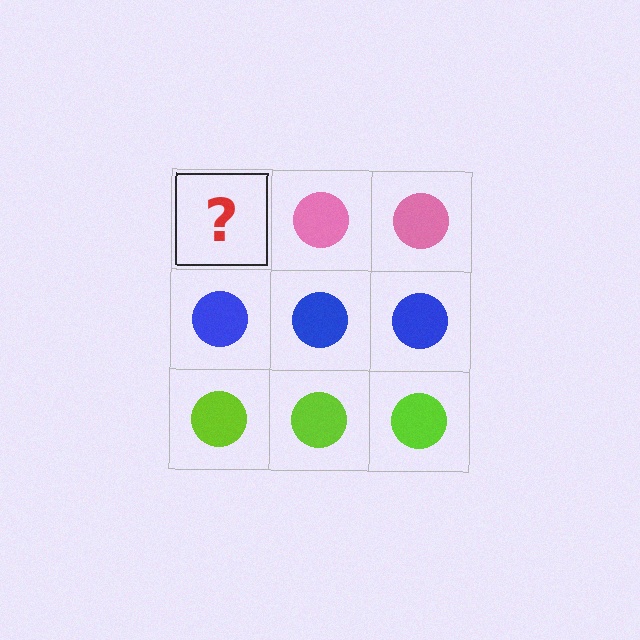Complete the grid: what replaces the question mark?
The question mark should be replaced with a pink circle.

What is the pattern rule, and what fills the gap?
The rule is that each row has a consistent color. The gap should be filled with a pink circle.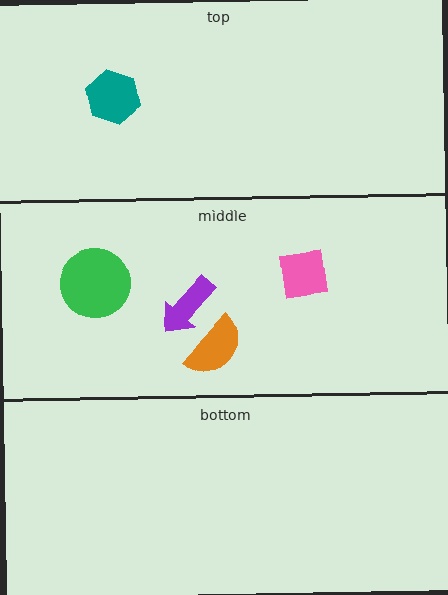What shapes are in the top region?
The teal hexagon.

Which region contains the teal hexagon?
The top region.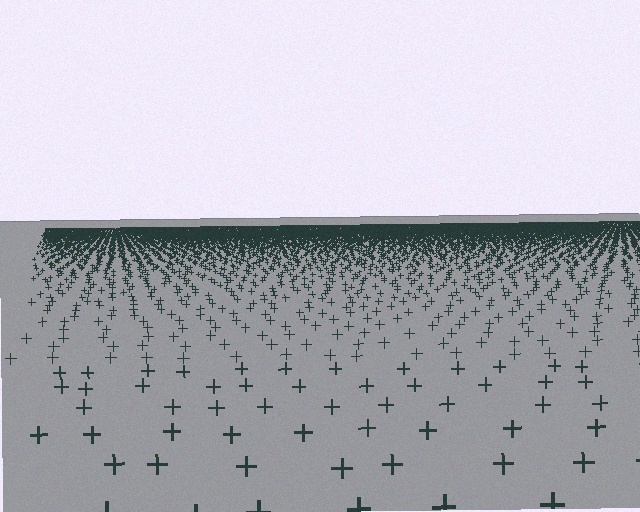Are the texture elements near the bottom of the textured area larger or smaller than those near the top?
Larger. Near the bottom, elements are closer to the viewer and appear at a bigger on-screen size.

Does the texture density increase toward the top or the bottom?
Density increases toward the top.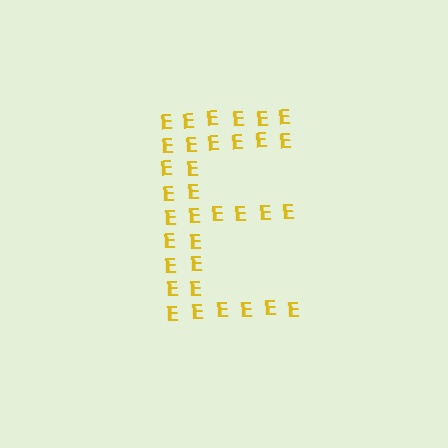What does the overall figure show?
The overall figure shows the letter E.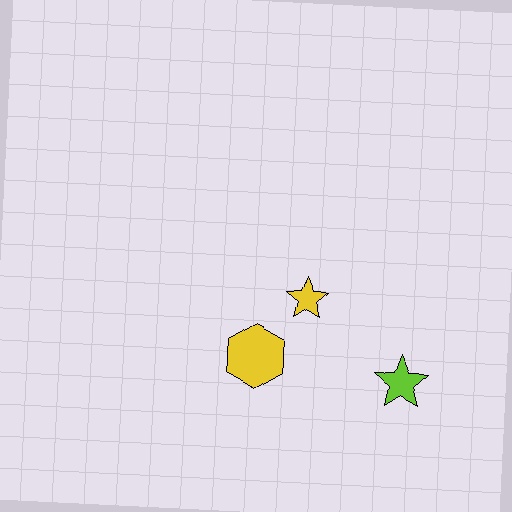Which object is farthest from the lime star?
The yellow hexagon is farthest from the lime star.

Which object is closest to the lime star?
The yellow star is closest to the lime star.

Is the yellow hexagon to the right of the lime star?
No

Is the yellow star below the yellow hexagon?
No